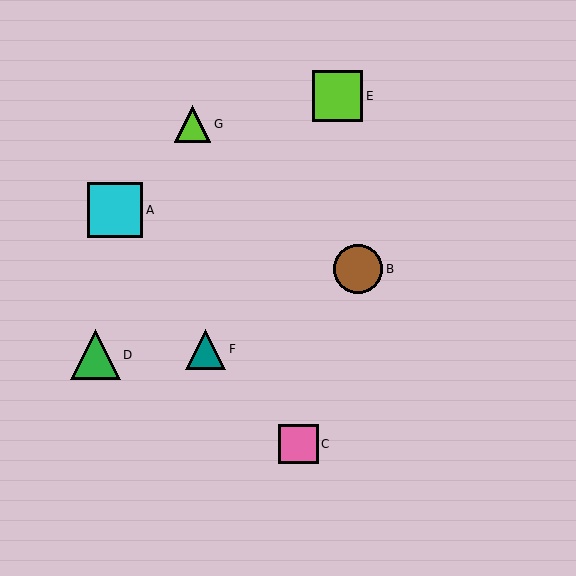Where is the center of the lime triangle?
The center of the lime triangle is at (193, 124).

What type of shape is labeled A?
Shape A is a cyan square.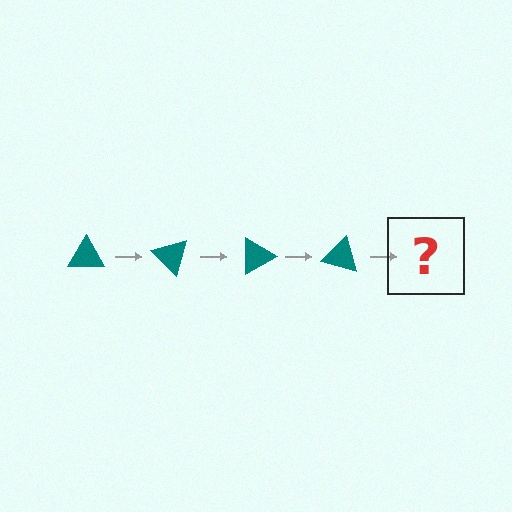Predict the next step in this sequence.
The next step is a teal triangle rotated 180 degrees.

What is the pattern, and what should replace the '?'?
The pattern is that the triangle rotates 45 degrees each step. The '?' should be a teal triangle rotated 180 degrees.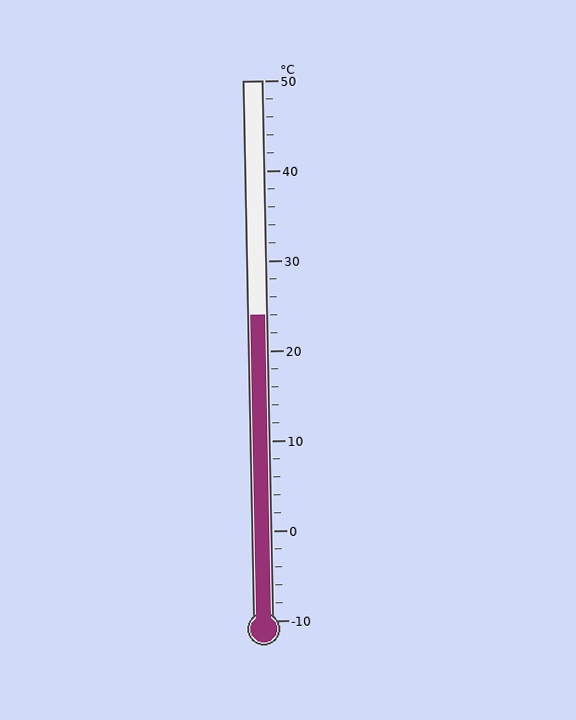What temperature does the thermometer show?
The thermometer shows approximately 24°C.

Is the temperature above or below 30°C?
The temperature is below 30°C.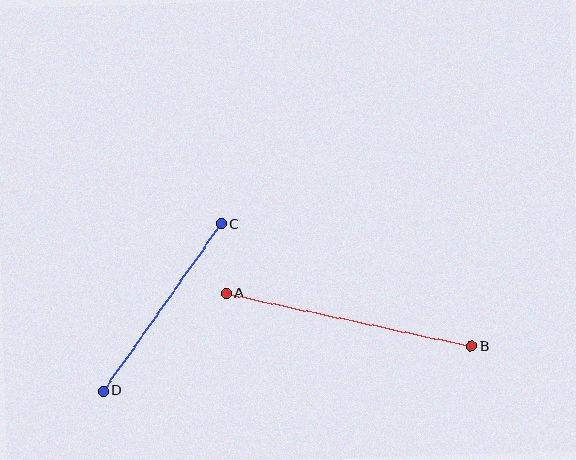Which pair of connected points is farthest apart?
Points A and B are farthest apart.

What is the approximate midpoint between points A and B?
The midpoint is at approximately (349, 320) pixels.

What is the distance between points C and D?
The distance is approximately 205 pixels.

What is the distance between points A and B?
The distance is approximately 251 pixels.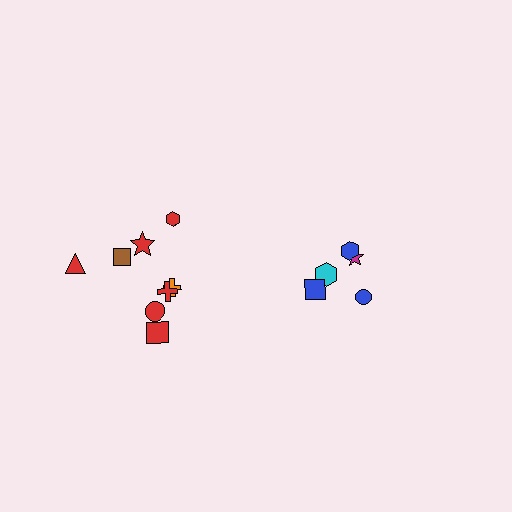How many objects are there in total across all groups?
There are 13 objects.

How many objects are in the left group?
There are 8 objects.